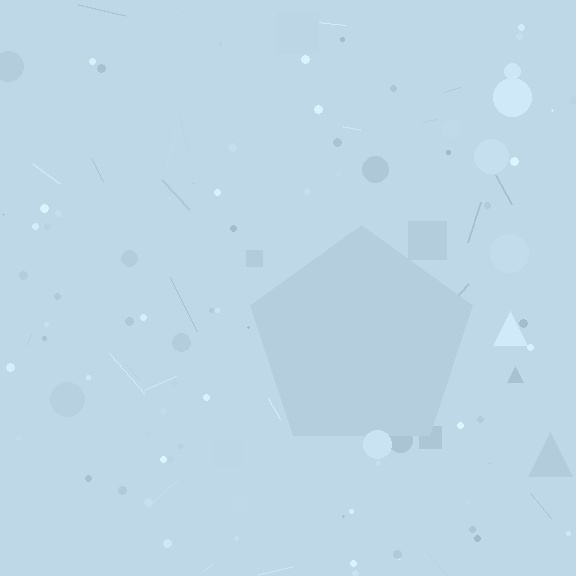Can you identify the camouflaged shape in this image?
The camouflaged shape is a pentagon.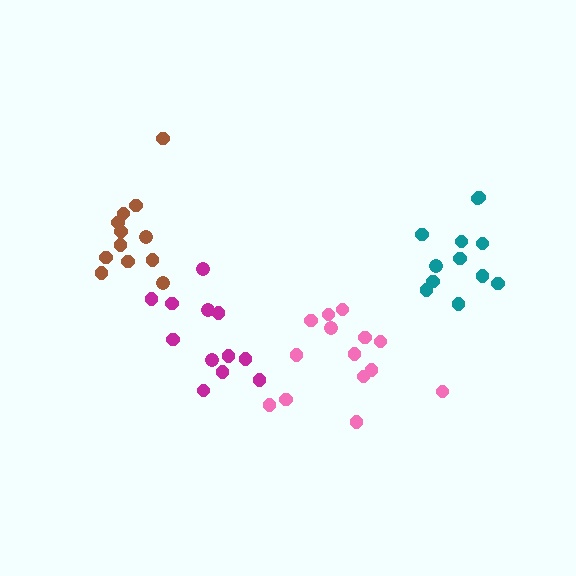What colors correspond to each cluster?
The clusters are colored: brown, teal, pink, magenta.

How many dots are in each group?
Group 1: 12 dots, Group 2: 12 dots, Group 3: 14 dots, Group 4: 12 dots (50 total).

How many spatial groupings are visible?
There are 4 spatial groupings.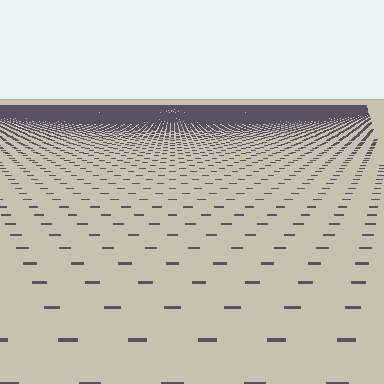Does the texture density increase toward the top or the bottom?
Density increases toward the top.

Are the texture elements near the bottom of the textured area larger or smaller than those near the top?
Larger. Near the bottom, elements are closer to the viewer and appear at a bigger on-screen size.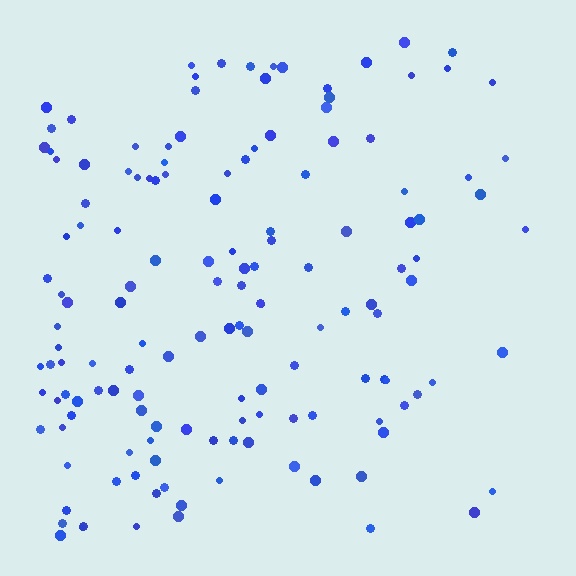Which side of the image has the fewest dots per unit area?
The right.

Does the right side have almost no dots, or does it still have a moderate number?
Still a moderate number, just noticeably fewer than the left.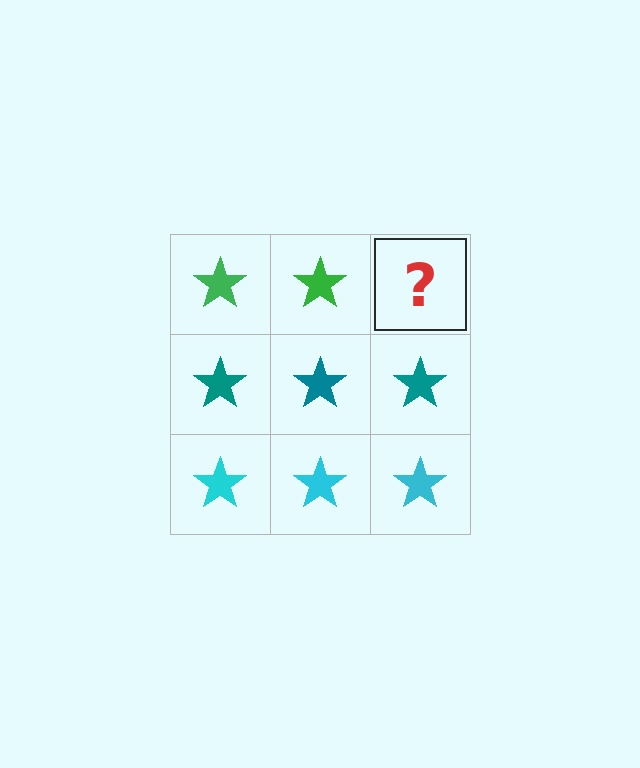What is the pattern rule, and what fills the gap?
The rule is that each row has a consistent color. The gap should be filled with a green star.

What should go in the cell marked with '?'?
The missing cell should contain a green star.